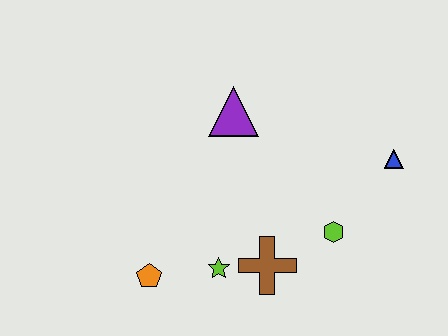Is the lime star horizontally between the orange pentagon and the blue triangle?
Yes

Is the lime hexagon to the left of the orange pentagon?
No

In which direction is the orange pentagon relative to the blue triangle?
The orange pentagon is to the left of the blue triangle.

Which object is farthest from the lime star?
The blue triangle is farthest from the lime star.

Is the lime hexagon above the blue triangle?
No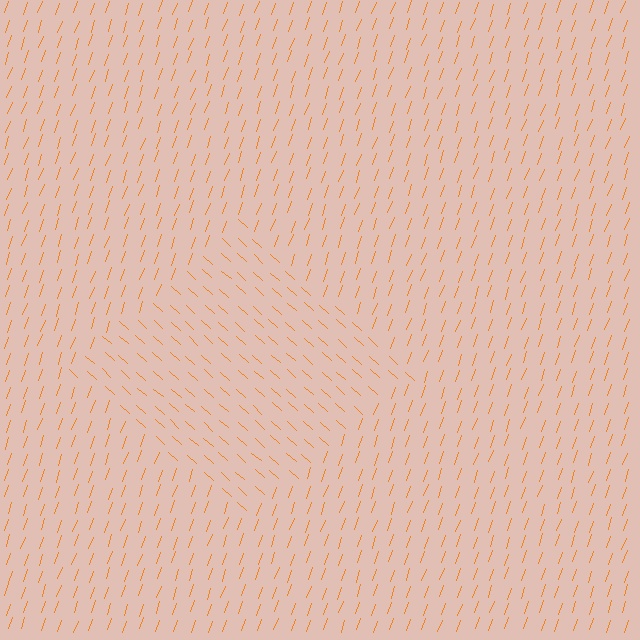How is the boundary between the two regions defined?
The boundary is defined purely by a change in line orientation (approximately 68 degrees difference). All lines are the same color and thickness.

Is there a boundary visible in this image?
Yes, there is a texture boundary formed by a change in line orientation.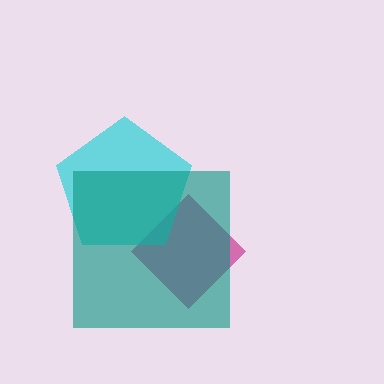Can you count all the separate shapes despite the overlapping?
Yes, there are 3 separate shapes.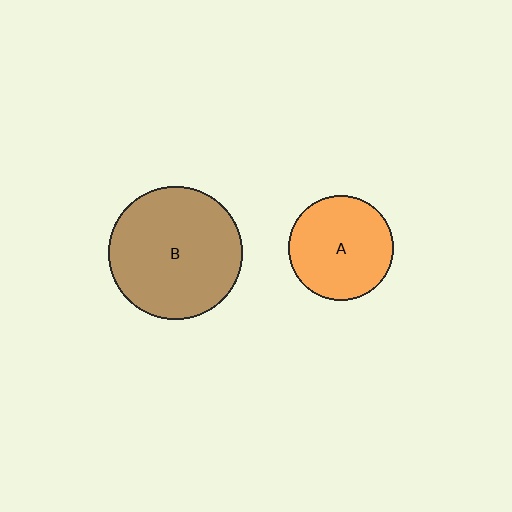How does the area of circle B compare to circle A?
Approximately 1.6 times.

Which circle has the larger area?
Circle B (brown).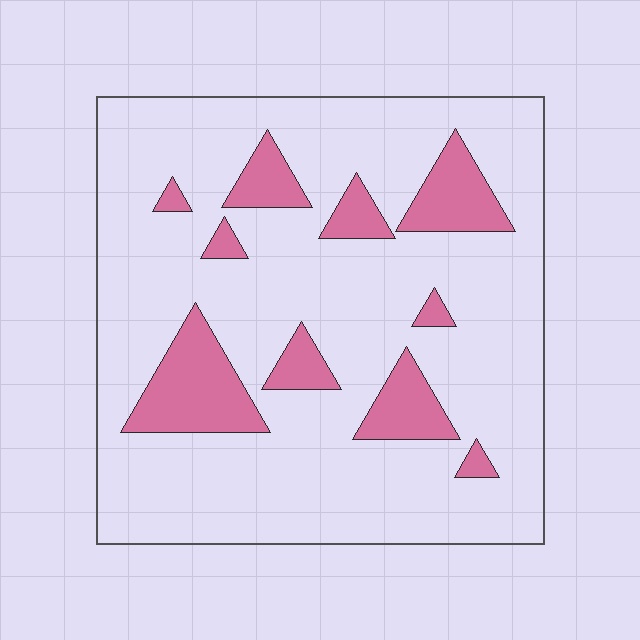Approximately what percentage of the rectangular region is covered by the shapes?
Approximately 15%.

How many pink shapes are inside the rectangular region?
10.